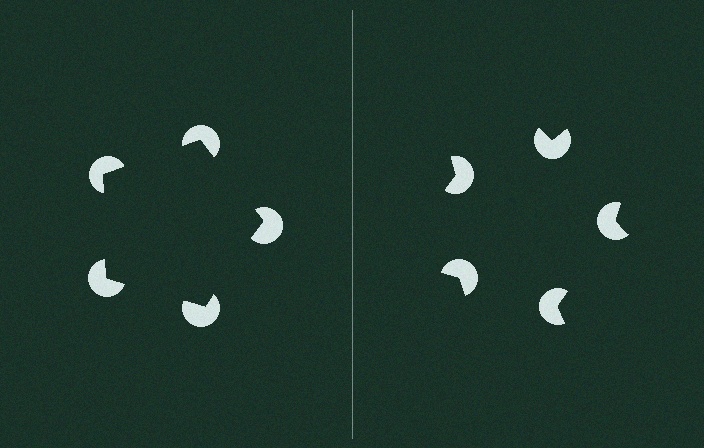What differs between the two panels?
The pac-man discs are positioned identically on both sides; only the wedge orientations differ. On the left they align to a pentagon; on the right they are misaligned.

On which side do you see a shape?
An illusory pentagon appears on the left side. On the right side the wedge cuts are rotated, so no coherent shape forms.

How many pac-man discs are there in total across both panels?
10 — 5 on each side.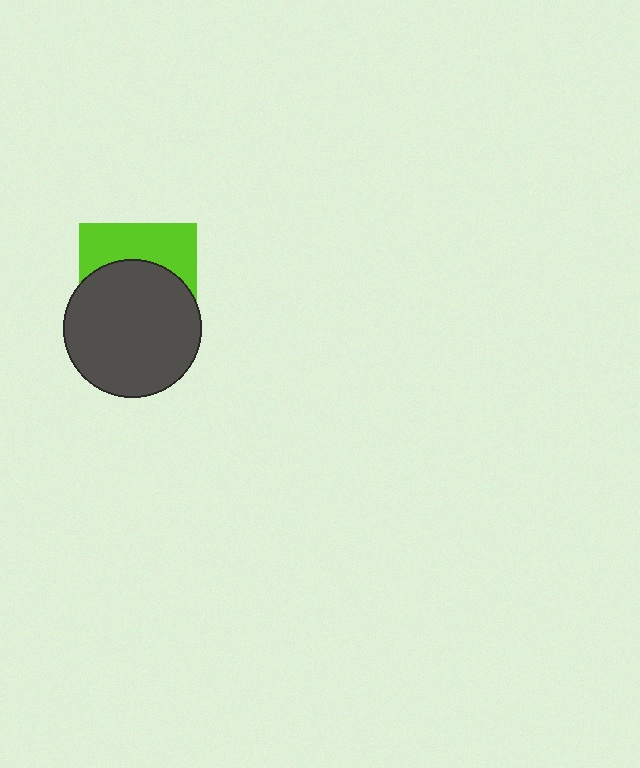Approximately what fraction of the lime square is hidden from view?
Roughly 61% of the lime square is hidden behind the dark gray circle.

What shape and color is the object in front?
The object in front is a dark gray circle.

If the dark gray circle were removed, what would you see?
You would see the complete lime square.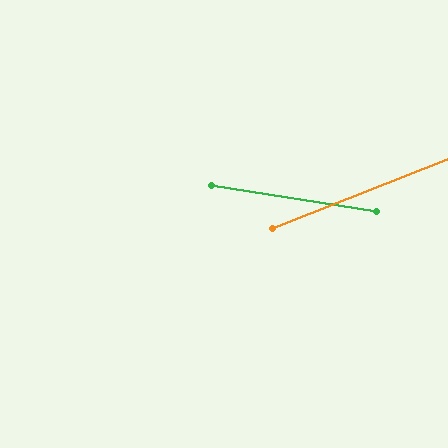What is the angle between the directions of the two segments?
Approximately 31 degrees.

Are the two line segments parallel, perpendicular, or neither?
Neither parallel nor perpendicular — they differ by about 31°.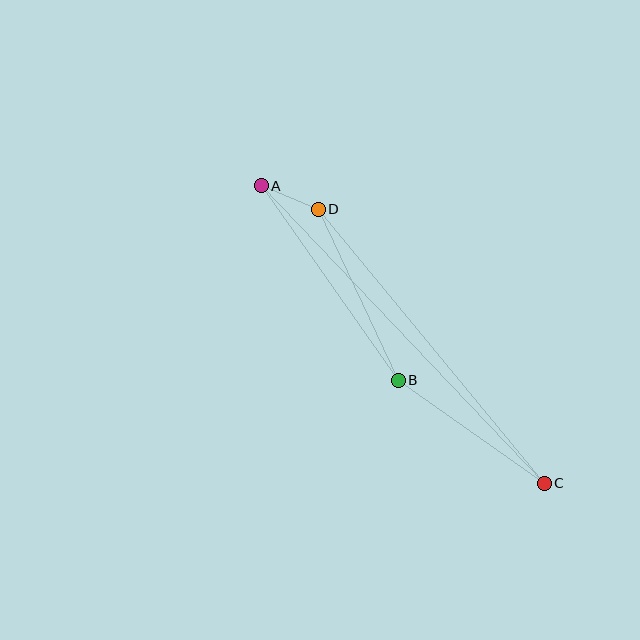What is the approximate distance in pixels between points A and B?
The distance between A and B is approximately 238 pixels.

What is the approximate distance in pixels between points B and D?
The distance between B and D is approximately 189 pixels.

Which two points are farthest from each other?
Points A and C are farthest from each other.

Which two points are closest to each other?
Points A and D are closest to each other.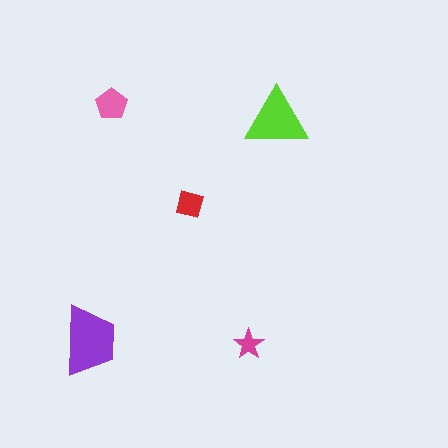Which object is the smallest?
The magenta star.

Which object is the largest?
The purple trapezoid.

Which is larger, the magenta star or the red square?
The red square.